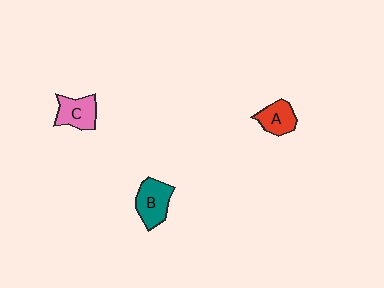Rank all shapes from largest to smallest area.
From largest to smallest: B (teal), C (pink), A (red).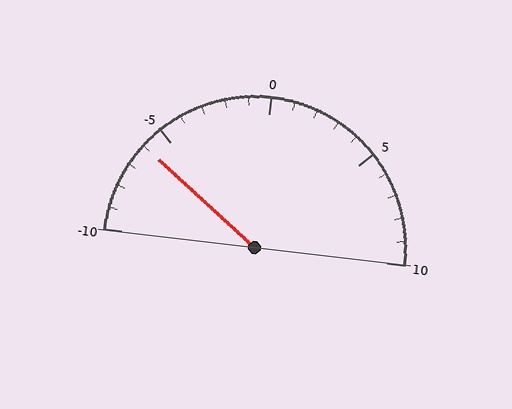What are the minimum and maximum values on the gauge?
The gauge ranges from -10 to 10.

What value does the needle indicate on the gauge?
The needle indicates approximately -6.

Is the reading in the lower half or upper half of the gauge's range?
The reading is in the lower half of the range (-10 to 10).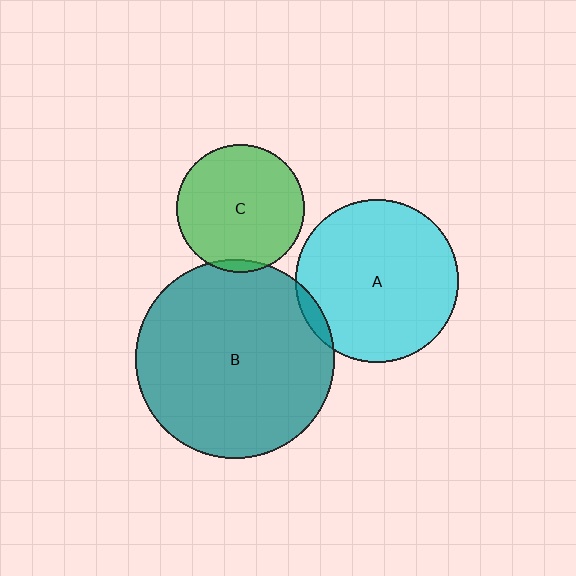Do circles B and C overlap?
Yes.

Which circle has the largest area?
Circle B (teal).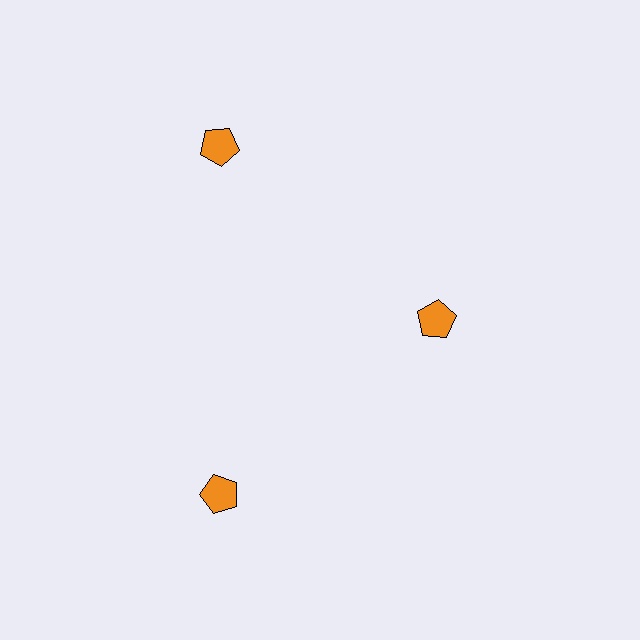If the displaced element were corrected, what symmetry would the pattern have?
It would have 3-fold rotational symmetry — the pattern would map onto itself every 120 degrees.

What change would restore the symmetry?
The symmetry would be restored by moving it outward, back onto the ring so that all 3 pentagons sit at equal angles and equal distance from the center.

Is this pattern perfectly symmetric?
No. The 3 orange pentagons are arranged in a ring, but one element near the 3 o'clock position is pulled inward toward the center, breaking the 3-fold rotational symmetry.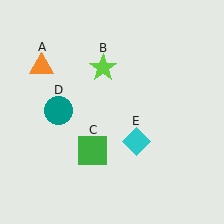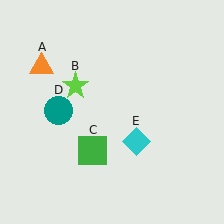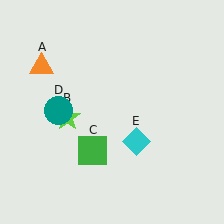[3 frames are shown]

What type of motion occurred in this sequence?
The lime star (object B) rotated counterclockwise around the center of the scene.